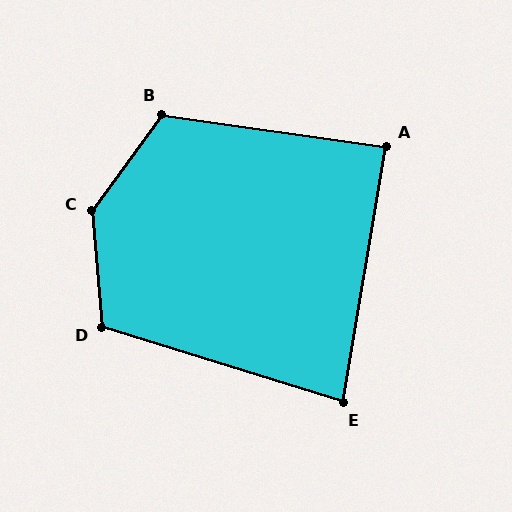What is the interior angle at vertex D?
Approximately 112 degrees (obtuse).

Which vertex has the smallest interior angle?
E, at approximately 82 degrees.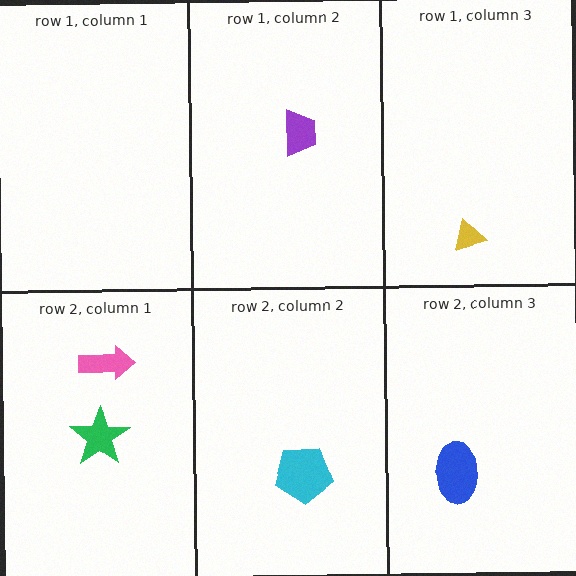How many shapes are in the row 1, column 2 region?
1.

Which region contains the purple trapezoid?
The row 1, column 2 region.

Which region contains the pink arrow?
The row 2, column 1 region.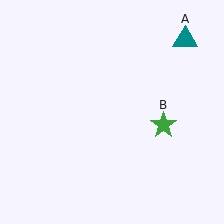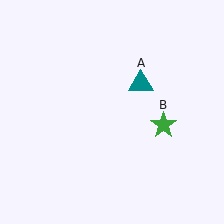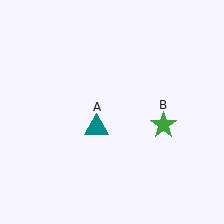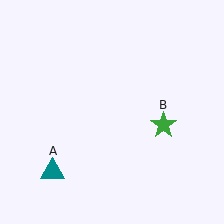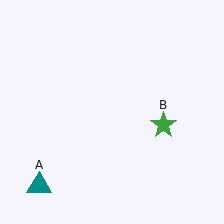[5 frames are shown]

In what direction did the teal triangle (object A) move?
The teal triangle (object A) moved down and to the left.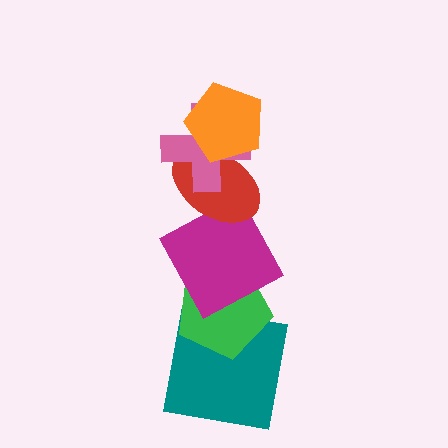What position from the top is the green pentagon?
The green pentagon is 5th from the top.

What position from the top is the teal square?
The teal square is 6th from the top.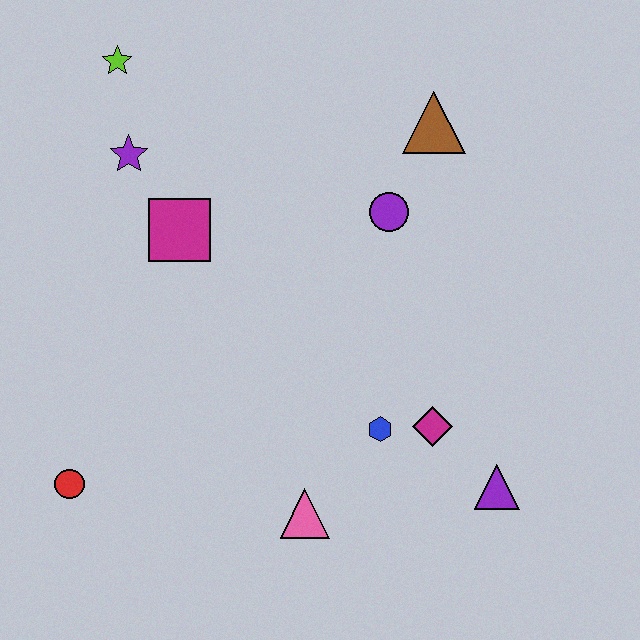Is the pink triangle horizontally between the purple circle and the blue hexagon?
No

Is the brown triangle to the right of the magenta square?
Yes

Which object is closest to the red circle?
The pink triangle is closest to the red circle.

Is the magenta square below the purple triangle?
No